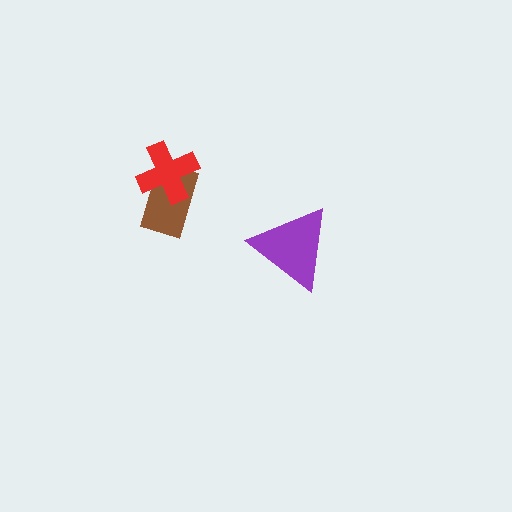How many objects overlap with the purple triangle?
0 objects overlap with the purple triangle.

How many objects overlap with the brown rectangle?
1 object overlaps with the brown rectangle.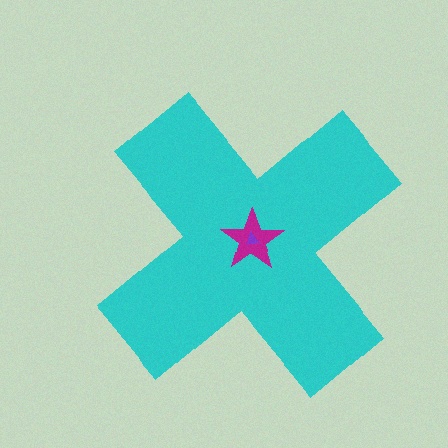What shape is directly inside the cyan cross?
The magenta star.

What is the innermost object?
The purple triangle.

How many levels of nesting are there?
3.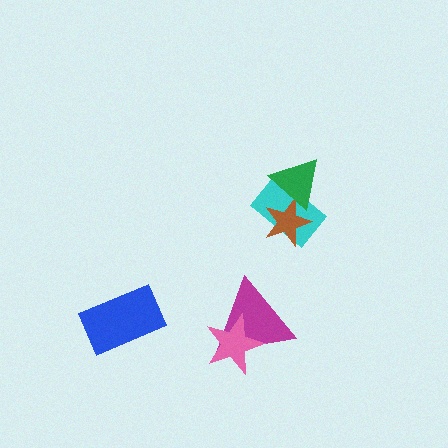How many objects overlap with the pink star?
1 object overlaps with the pink star.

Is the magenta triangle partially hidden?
Yes, it is partially covered by another shape.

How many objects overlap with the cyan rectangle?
2 objects overlap with the cyan rectangle.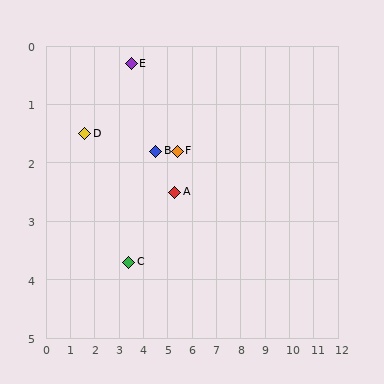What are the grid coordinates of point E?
Point E is at approximately (3.5, 0.3).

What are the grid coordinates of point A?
Point A is at approximately (5.3, 2.5).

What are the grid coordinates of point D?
Point D is at approximately (1.6, 1.5).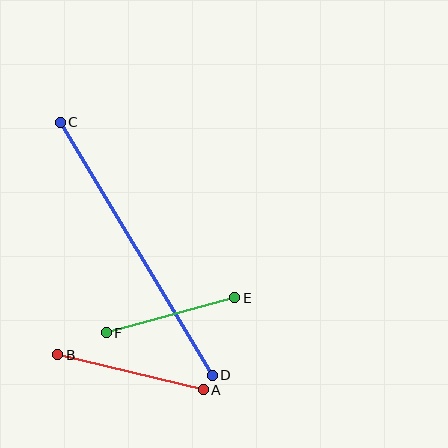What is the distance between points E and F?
The distance is approximately 133 pixels.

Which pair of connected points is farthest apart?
Points C and D are farthest apart.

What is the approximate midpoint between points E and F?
The midpoint is at approximately (171, 315) pixels.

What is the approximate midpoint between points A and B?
The midpoint is at approximately (130, 372) pixels.